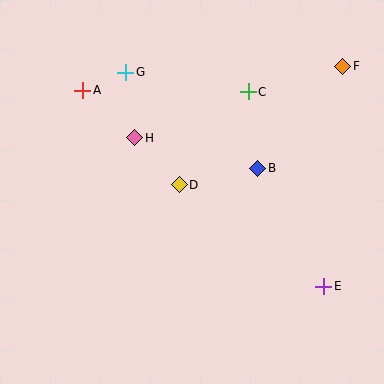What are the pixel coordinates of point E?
Point E is at (324, 286).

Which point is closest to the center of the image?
Point D at (179, 185) is closest to the center.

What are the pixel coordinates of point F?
Point F is at (343, 66).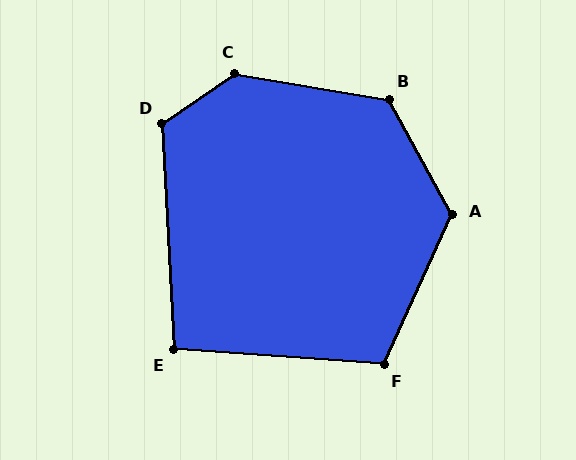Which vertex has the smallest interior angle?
E, at approximately 97 degrees.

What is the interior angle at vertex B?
Approximately 128 degrees (obtuse).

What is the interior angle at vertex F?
Approximately 110 degrees (obtuse).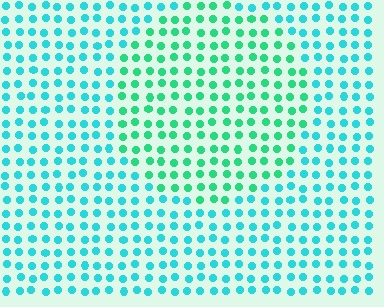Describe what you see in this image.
The image is filled with small cyan elements in a uniform arrangement. A circle-shaped region is visible where the elements are tinted to a slightly different hue, forming a subtle color boundary.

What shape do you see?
I see a circle.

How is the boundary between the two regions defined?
The boundary is defined purely by a slight shift in hue (about 31 degrees). Spacing, size, and orientation are identical on both sides.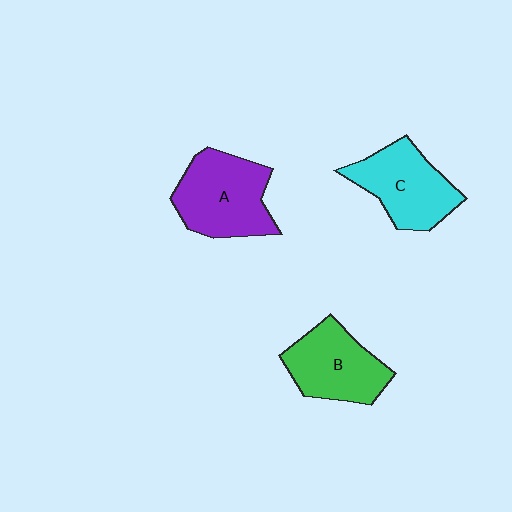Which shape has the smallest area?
Shape B (green).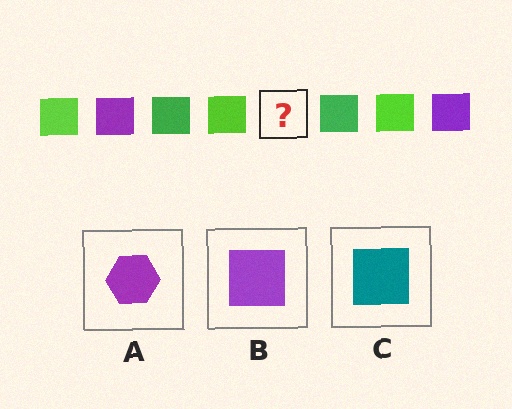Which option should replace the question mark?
Option B.